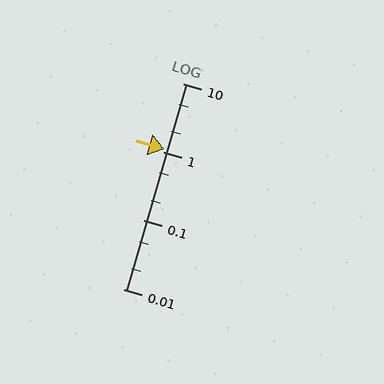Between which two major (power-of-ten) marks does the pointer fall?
The pointer is between 1 and 10.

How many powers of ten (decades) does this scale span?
The scale spans 3 decades, from 0.01 to 10.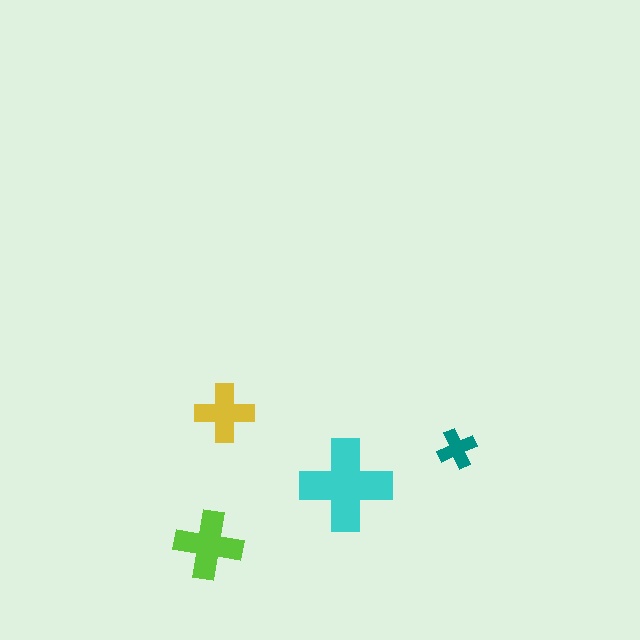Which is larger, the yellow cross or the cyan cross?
The cyan one.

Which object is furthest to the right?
The teal cross is rightmost.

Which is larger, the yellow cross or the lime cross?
The lime one.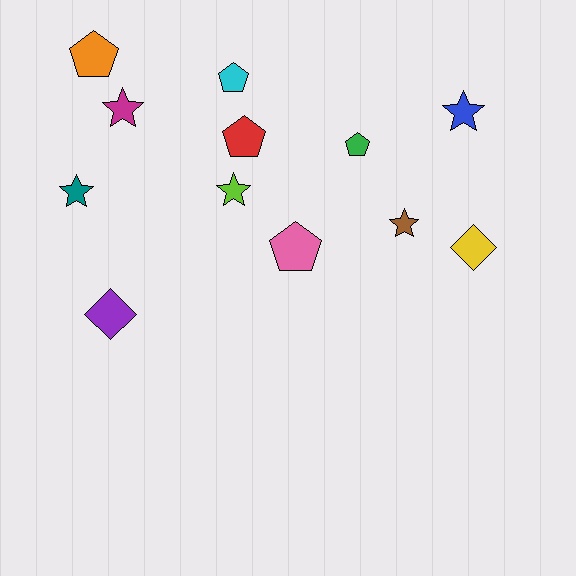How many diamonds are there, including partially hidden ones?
There are 2 diamonds.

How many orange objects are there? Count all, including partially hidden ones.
There is 1 orange object.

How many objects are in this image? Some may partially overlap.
There are 12 objects.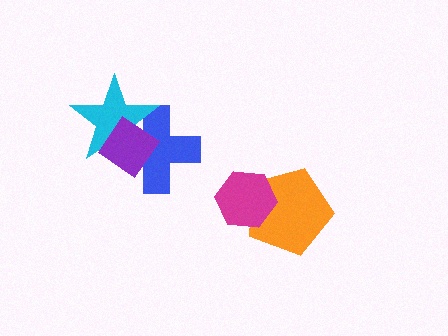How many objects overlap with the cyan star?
2 objects overlap with the cyan star.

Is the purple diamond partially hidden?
No, no other shape covers it.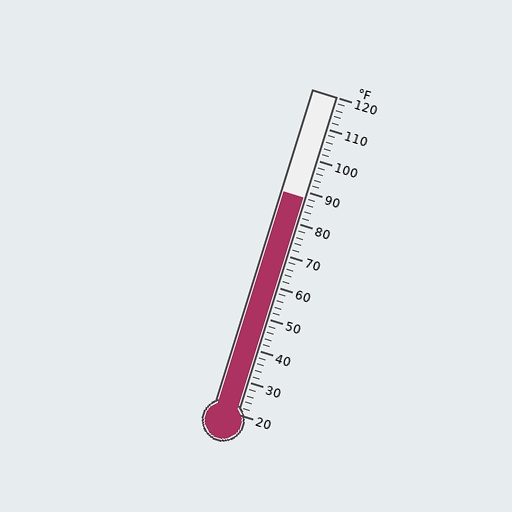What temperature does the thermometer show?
The thermometer shows approximately 88°F.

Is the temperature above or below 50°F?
The temperature is above 50°F.